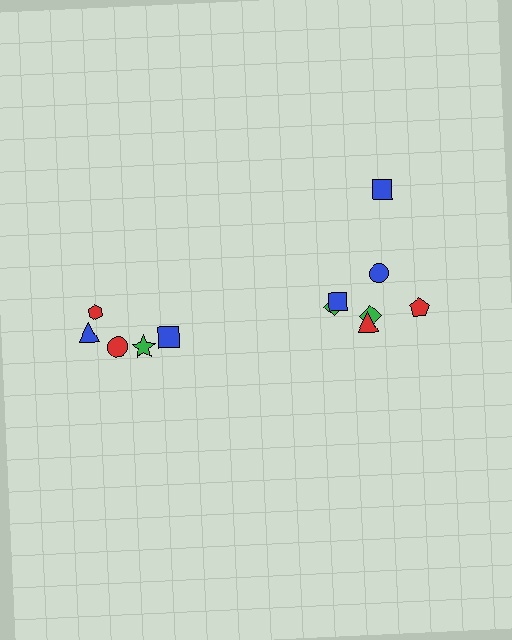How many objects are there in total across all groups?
There are 12 objects.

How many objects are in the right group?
There are 7 objects.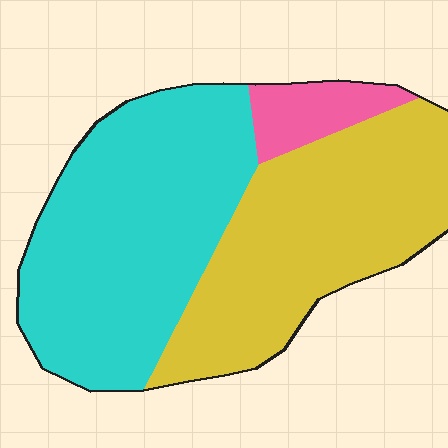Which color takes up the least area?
Pink, at roughly 10%.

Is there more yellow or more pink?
Yellow.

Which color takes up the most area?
Cyan, at roughly 50%.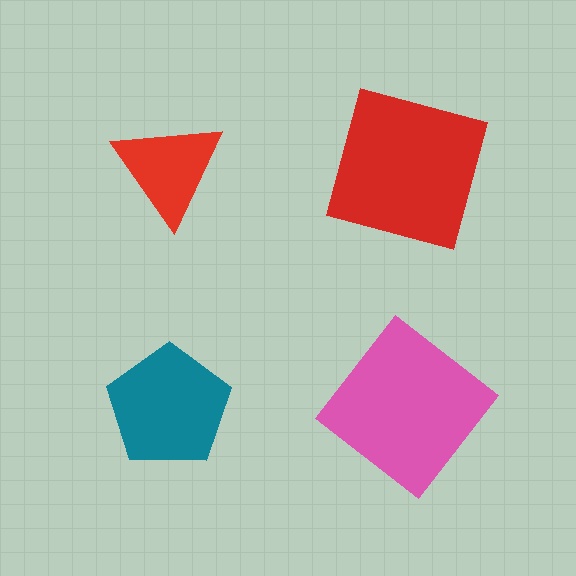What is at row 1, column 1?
A red triangle.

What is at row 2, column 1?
A teal pentagon.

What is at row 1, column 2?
A red square.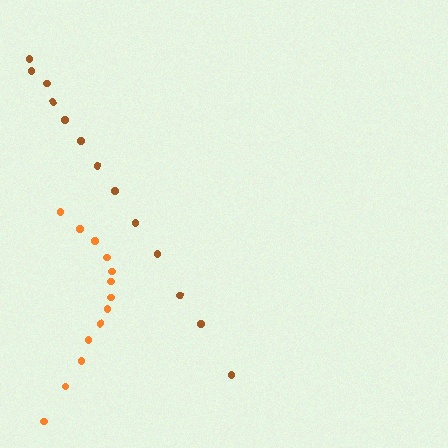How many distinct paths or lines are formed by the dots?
There are 2 distinct paths.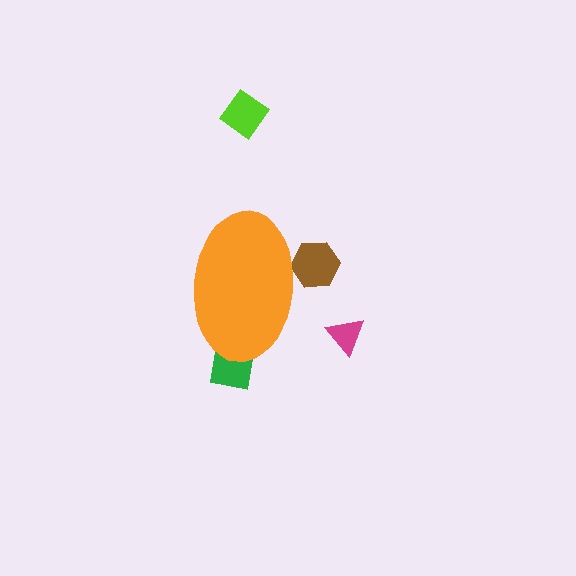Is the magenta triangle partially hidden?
No, the magenta triangle is fully visible.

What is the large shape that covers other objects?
An orange ellipse.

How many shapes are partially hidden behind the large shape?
2 shapes are partially hidden.